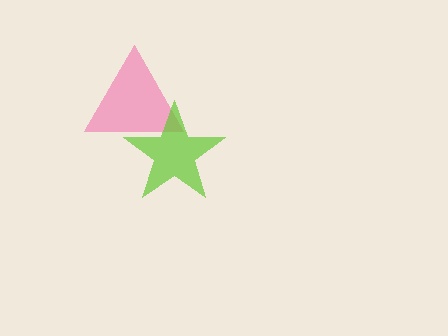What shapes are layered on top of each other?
The layered shapes are: a pink triangle, a lime star.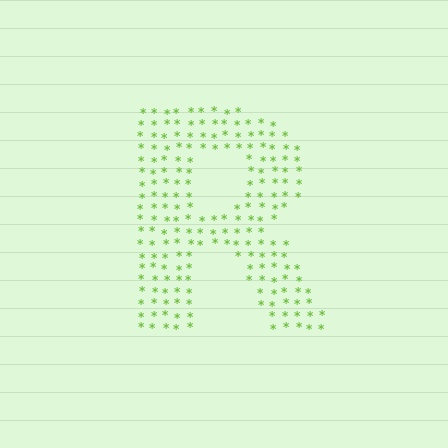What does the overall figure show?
The overall figure shows the letter R.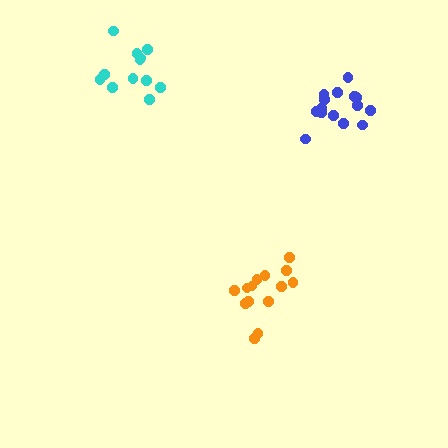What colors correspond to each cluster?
The clusters are colored: orange, blue, cyan.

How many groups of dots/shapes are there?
There are 3 groups.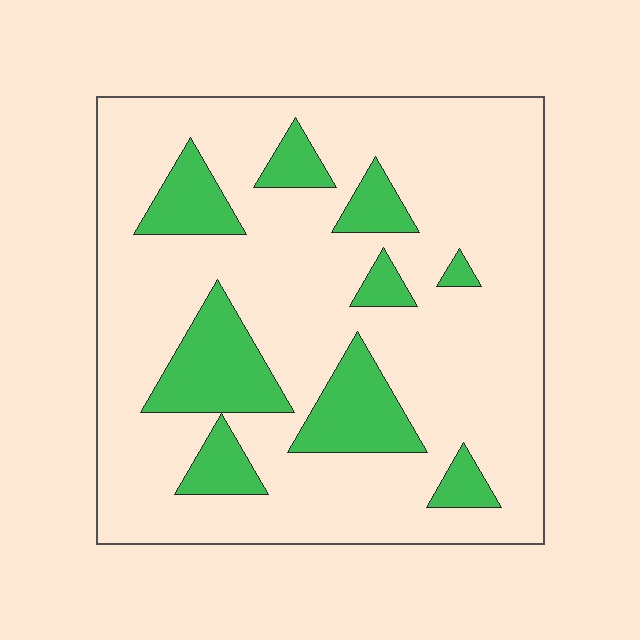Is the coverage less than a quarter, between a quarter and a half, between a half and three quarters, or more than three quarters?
Less than a quarter.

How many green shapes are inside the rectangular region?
9.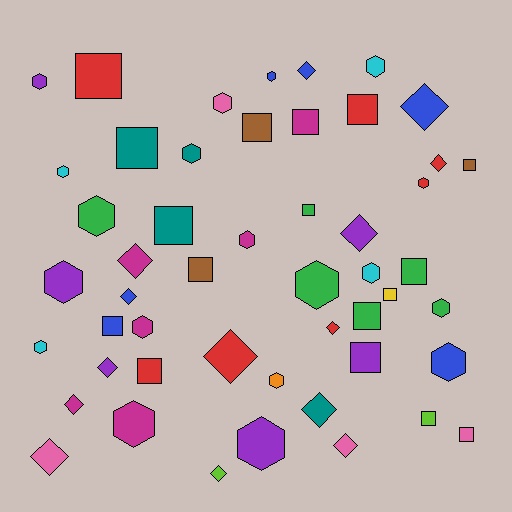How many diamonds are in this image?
There are 14 diamonds.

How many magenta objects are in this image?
There are 6 magenta objects.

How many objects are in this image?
There are 50 objects.